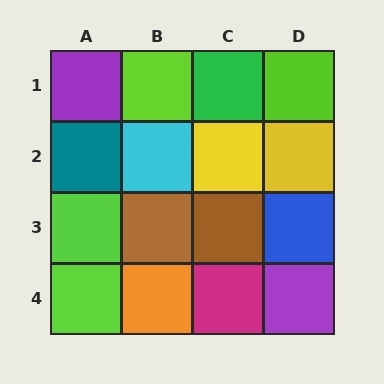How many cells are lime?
4 cells are lime.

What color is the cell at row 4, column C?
Magenta.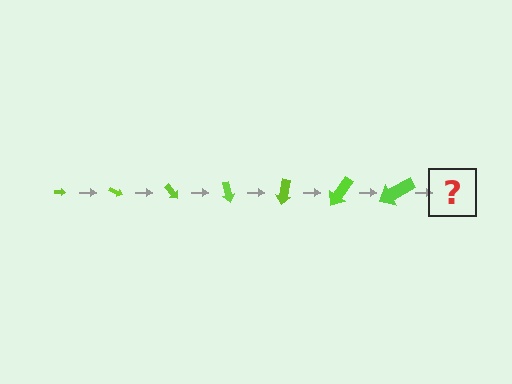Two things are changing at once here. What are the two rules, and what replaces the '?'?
The two rules are that the arrow grows larger each step and it rotates 25 degrees each step. The '?' should be an arrow, larger than the previous one and rotated 175 degrees from the start.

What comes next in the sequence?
The next element should be an arrow, larger than the previous one and rotated 175 degrees from the start.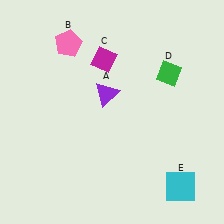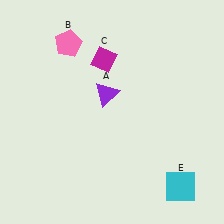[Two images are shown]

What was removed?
The green diamond (D) was removed in Image 2.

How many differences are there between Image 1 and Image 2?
There is 1 difference between the two images.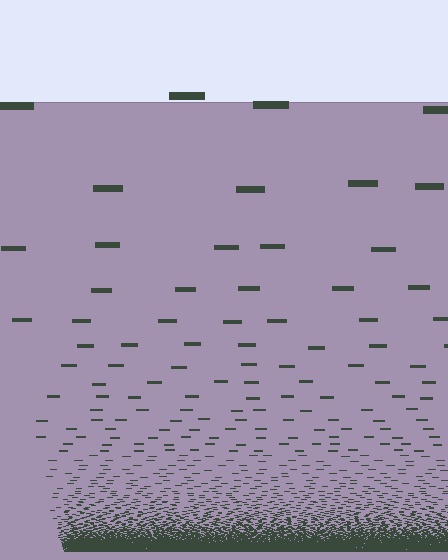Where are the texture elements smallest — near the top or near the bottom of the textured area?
Near the bottom.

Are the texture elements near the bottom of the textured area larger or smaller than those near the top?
Smaller. The gradient is inverted — elements near the bottom are smaller and denser.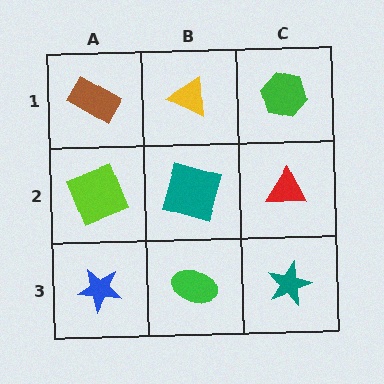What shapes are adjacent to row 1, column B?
A teal square (row 2, column B), a brown rectangle (row 1, column A), a green hexagon (row 1, column C).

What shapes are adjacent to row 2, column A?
A brown rectangle (row 1, column A), a blue star (row 3, column A), a teal square (row 2, column B).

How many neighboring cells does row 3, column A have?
2.